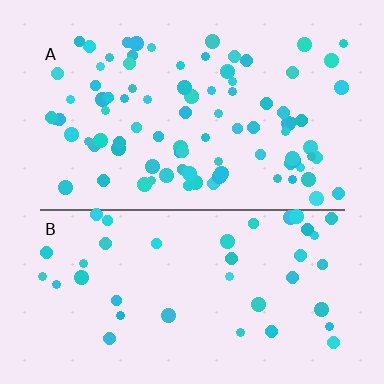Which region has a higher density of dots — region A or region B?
A (the top).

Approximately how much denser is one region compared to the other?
Approximately 2.2× — region A over region B.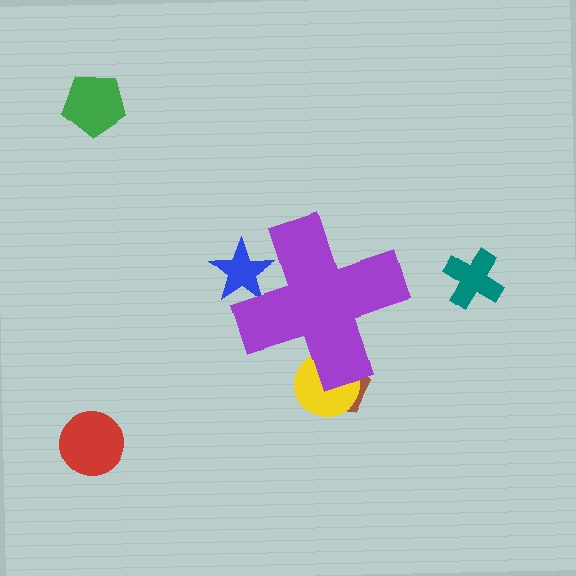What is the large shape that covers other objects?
A purple cross.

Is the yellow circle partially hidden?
Yes, the yellow circle is partially hidden behind the purple cross.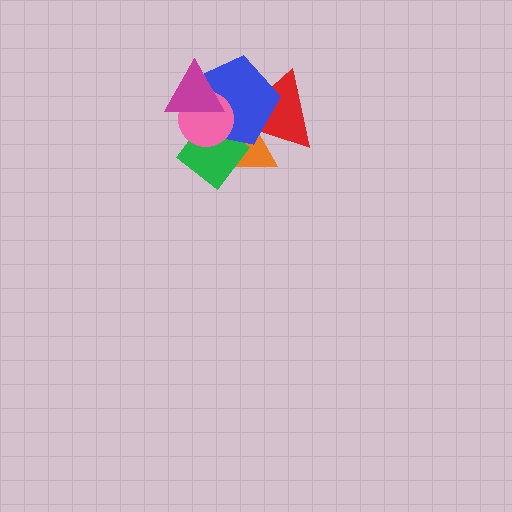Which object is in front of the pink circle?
The magenta triangle is in front of the pink circle.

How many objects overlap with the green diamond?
4 objects overlap with the green diamond.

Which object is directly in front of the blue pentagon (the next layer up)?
The pink circle is directly in front of the blue pentagon.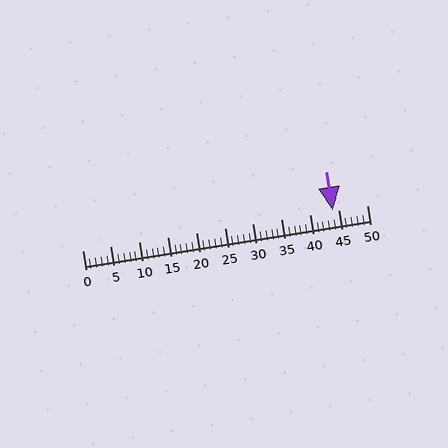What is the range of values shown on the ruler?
The ruler shows values from 0 to 50.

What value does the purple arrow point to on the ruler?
The purple arrow points to approximately 44.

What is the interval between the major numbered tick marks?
The major tick marks are spaced 5 units apart.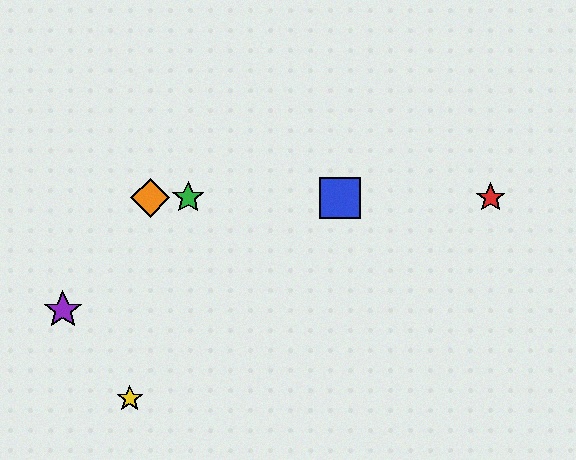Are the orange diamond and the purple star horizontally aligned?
No, the orange diamond is at y≈198 and the purple star is at y≈310.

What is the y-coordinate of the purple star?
The purple star is at y≈310.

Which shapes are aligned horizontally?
The red star, the blue square, the green star, the orange diamond are aligned horizontally.